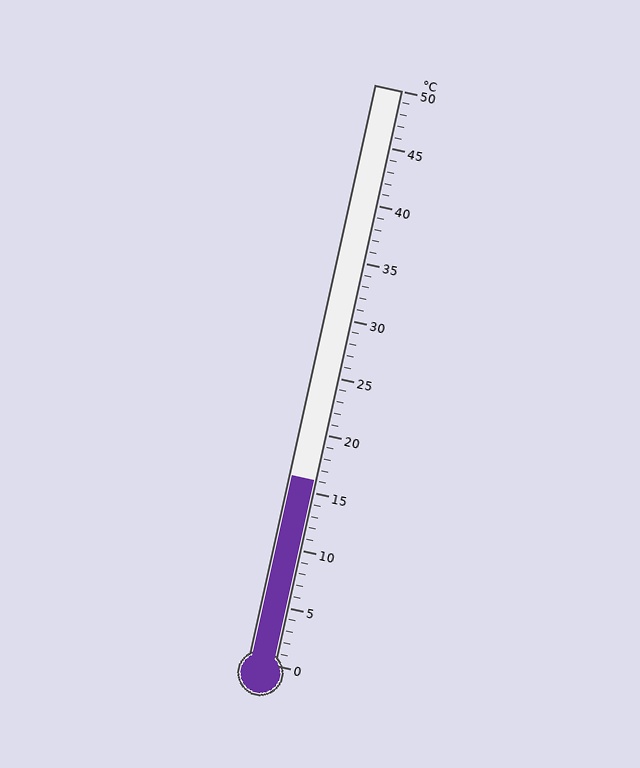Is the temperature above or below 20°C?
The temperature is below 20°C.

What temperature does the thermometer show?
The thermometer shows approximately 16°C.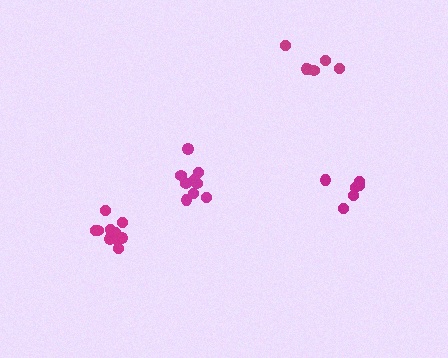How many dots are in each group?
Group 1: 6 dots, Group 2: 11 dots, Group 3: 6 dots, Group 4: 10 dots (33 total).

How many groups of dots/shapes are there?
There are 4 groups.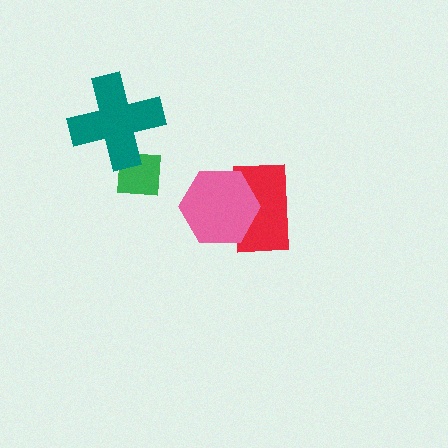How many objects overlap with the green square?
1 object overlaps with the green square.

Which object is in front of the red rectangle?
The pink hexagon is in front of the red rectangle.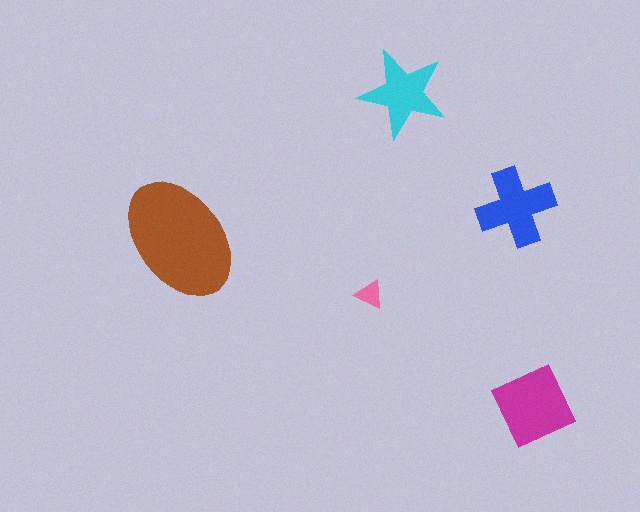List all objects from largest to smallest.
The brown ellipse, the magenta diamond, the blue cross, the cyan star, the pink triangle.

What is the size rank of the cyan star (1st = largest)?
4th.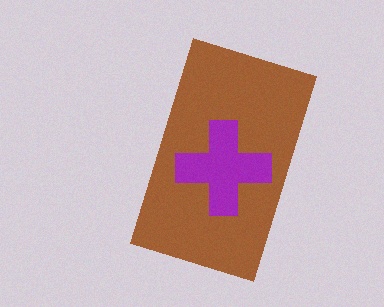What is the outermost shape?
The brown rectangle.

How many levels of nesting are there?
2.